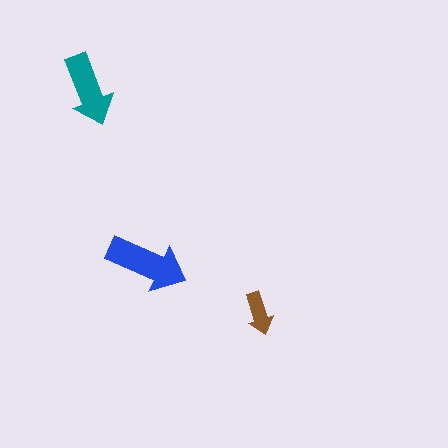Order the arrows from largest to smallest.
the blue one, the teal one, the brown one.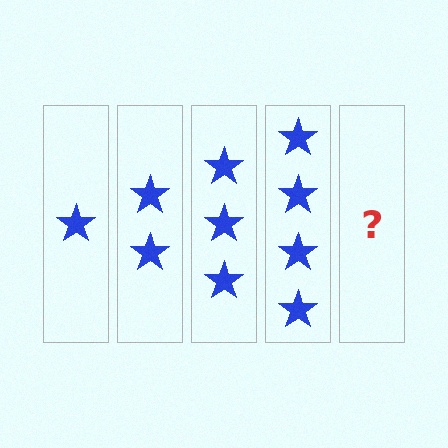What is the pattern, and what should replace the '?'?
The pattern is that each step adds one more star. The '?' should be 5 stars.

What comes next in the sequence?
The next element should be 5 stars.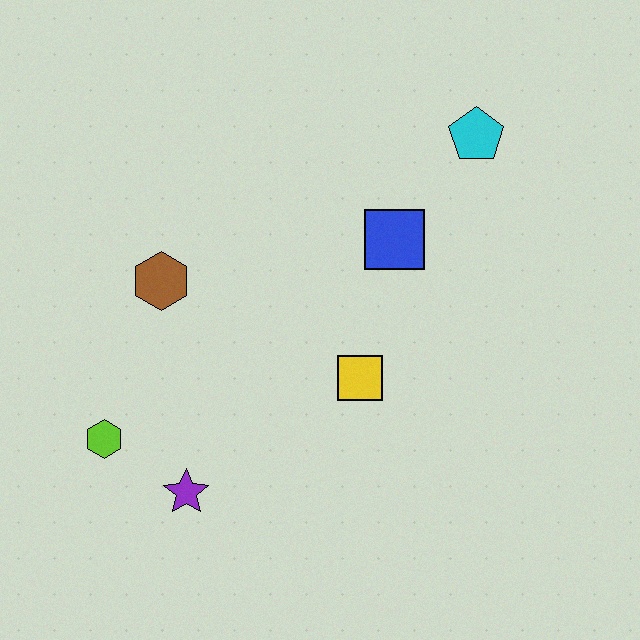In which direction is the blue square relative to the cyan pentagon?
The blue square is below the cyan pentagon.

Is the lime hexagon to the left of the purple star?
Yes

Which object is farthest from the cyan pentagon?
The lime hexagon is farthest from the cyan pentagon.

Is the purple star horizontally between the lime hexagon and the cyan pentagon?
Yes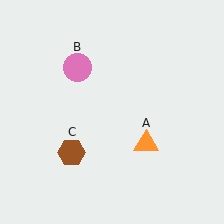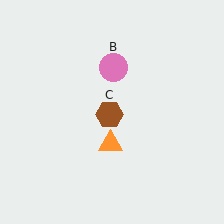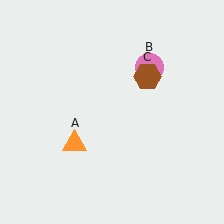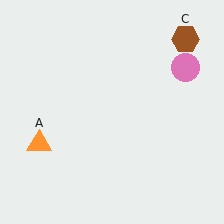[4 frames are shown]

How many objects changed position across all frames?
3 objects changed position: orange triangle (object A), pink circle (object B), brown hexagon (object C).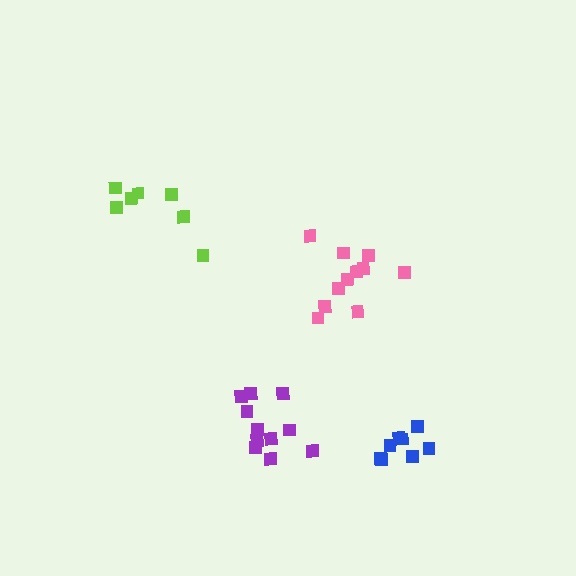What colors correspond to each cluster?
The clusters are colored: lime, purple, blue, pink.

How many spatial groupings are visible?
There are 4 spatial groupings.